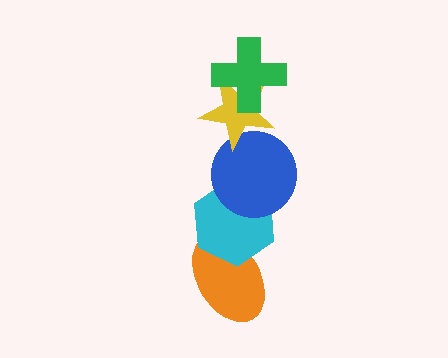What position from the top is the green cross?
The green cross is 1st from the top.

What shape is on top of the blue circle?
The yellow star is on top of the blue circle.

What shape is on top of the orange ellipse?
The cyan hexagon is on top of the orange ellipse.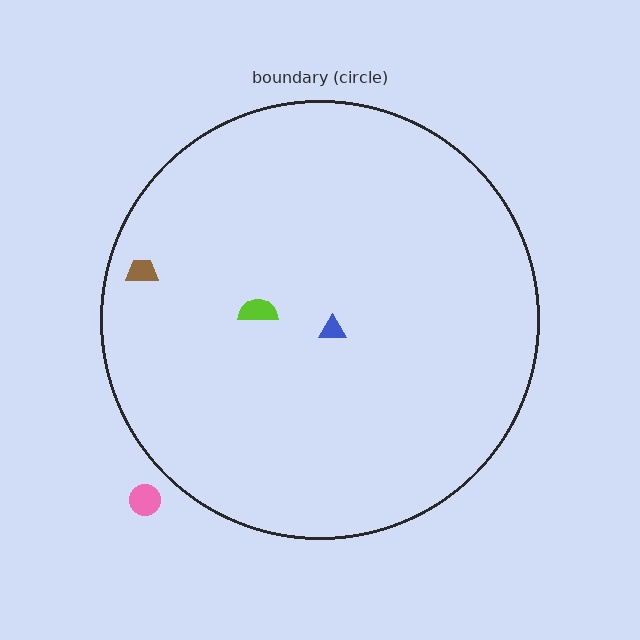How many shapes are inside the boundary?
3 inside, 1 outside.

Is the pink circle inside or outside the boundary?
Outside.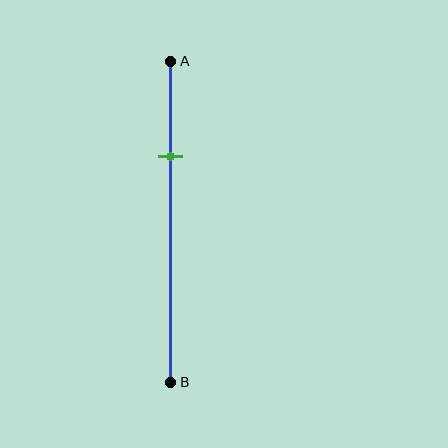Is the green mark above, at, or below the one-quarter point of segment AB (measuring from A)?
The green mark is below the one-quarter point of segment AB.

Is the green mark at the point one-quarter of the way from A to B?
No, the mark is at about 30% from A, not at the 25% one-quarter point.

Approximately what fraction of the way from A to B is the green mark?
The green mark is approximately 30% of the way from A to B.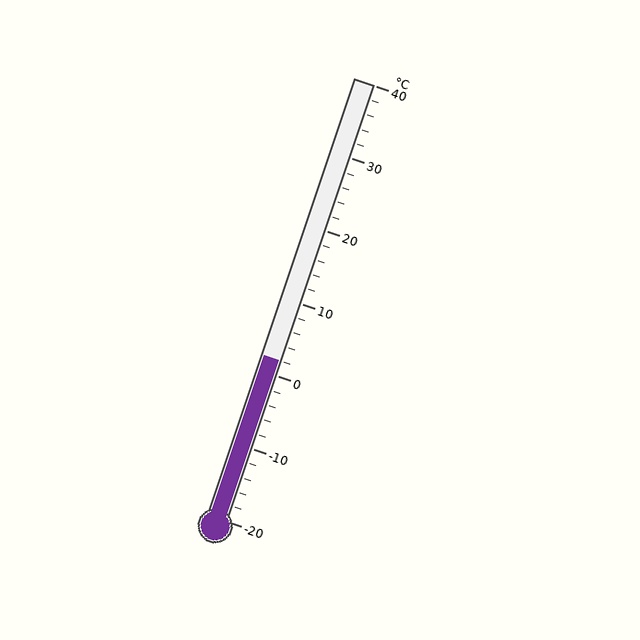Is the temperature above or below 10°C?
The temperature is below 10°C.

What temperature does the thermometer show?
The thermometer shows approximately 2°C.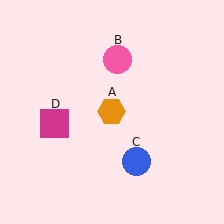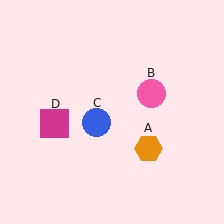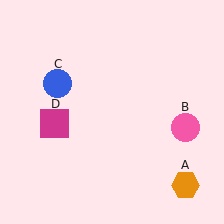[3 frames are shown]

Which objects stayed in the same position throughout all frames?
Magenta square (object D) remained stationary.